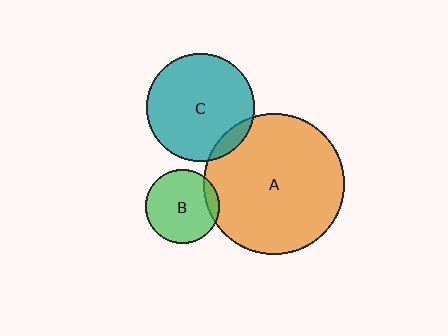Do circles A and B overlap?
Yes.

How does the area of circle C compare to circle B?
Approximately 2.1 times.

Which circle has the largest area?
Circle A (orange).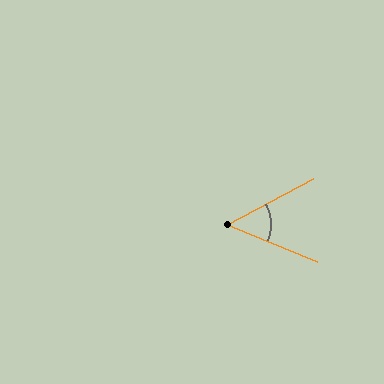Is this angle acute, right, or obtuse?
It is acute.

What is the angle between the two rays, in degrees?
Approximately 51 degrees.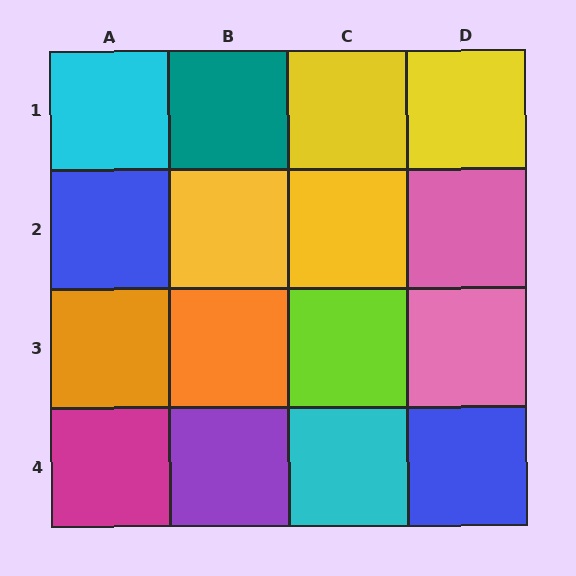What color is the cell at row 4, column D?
Blue.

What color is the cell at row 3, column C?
Lime.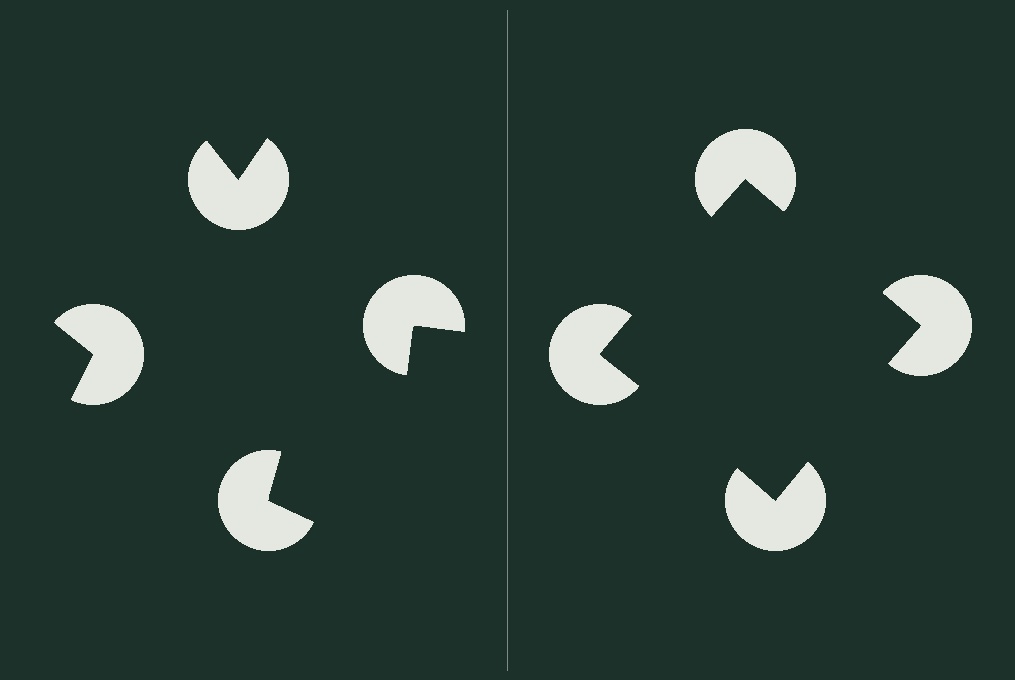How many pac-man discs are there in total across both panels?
8 — 4 on each side.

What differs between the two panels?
The pac-man discs are positioned identically on both sides; only the wedge orientations differ. On the right they align to a square; on the left they are misaligned.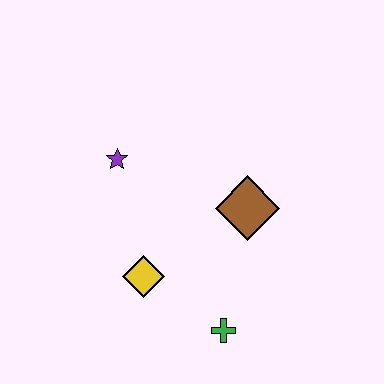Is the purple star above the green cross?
Yes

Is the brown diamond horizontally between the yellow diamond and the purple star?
No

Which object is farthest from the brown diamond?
The purple star is farthest from the brown diamond.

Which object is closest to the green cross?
The yellow diamond is closest to the green cross.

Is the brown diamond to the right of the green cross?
Yes